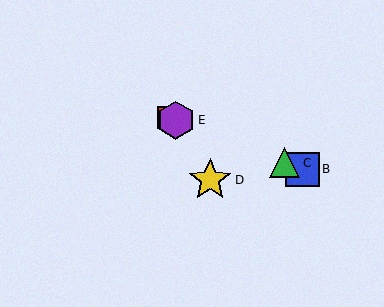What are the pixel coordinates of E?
Object E is at (176, 120).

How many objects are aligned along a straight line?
4 objects (A, B, C, E) are aligned along a straight line.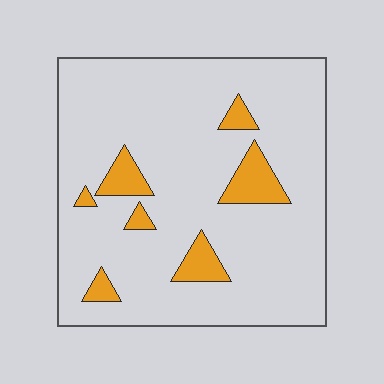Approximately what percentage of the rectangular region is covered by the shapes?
Approximately 10%.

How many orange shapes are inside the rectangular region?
7.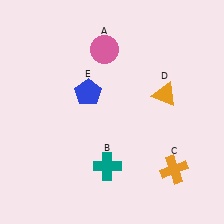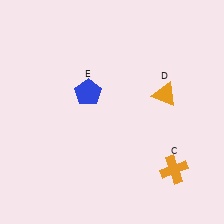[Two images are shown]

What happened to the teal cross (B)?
The teal cross (B) was removed in Image 2. It was in the bottom-left area of Image 1.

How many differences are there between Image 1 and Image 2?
There are 2 differences between the two images.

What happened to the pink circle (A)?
The pink circle (A) was removed in Image 2. It was in the top-left area of Image 1.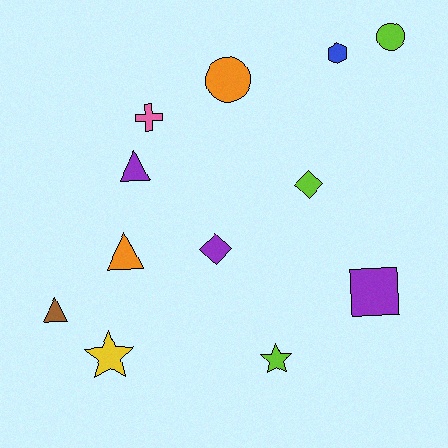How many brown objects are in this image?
There is 1 brown object.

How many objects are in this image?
There are 12 objects.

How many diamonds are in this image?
There are 2 diamonds.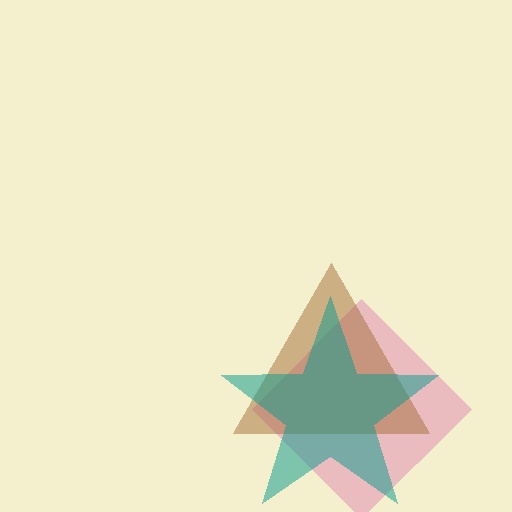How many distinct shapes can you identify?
There are 3 distinct shapes: a pink diamond, a brown triangle, a teal star.